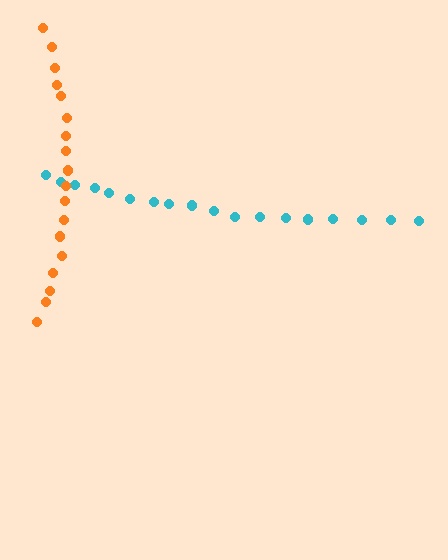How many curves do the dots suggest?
There are 2 distinct paths.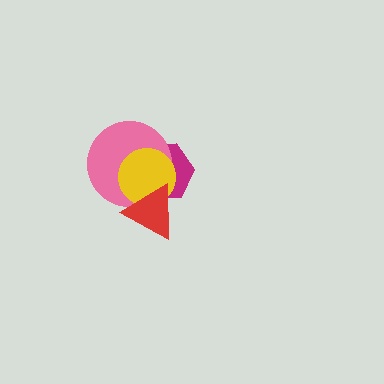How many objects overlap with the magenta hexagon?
3 objects overlap with the magenta hexagon.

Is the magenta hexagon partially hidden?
Yes, it is partially covered by another shape.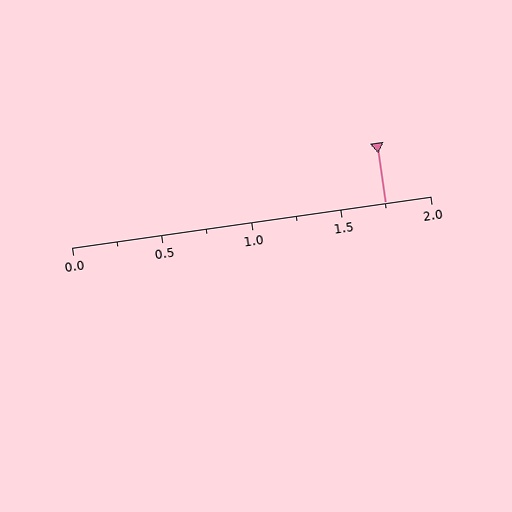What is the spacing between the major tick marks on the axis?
The major ticks are spaced 0.5 apart.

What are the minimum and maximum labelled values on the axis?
The axis runs from 0.0 to 2.0.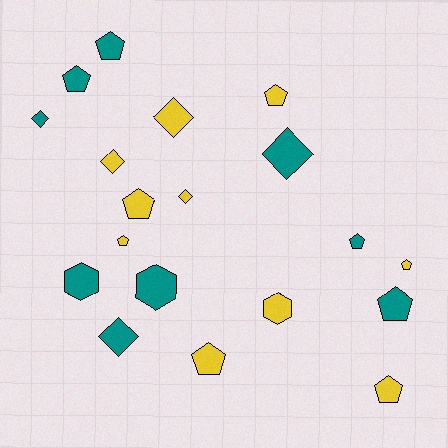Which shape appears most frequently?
Pentagon, with 10 objects.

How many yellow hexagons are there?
There is 1 yellow hexagon.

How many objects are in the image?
There are 19 objects.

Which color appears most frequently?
Yellow, with 10 objects.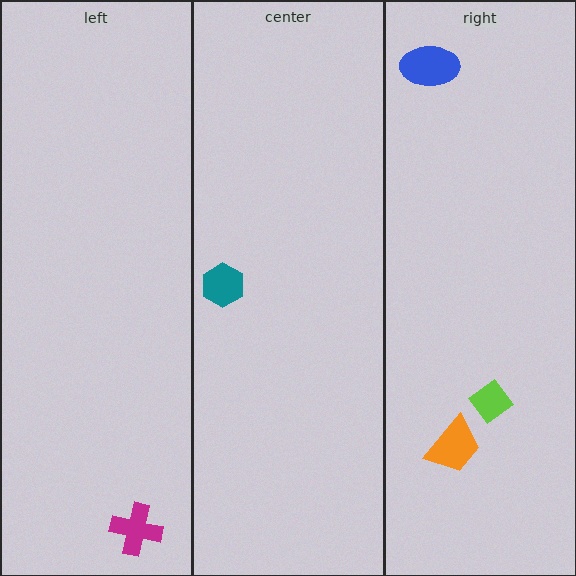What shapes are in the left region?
The magenta cross.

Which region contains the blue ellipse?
The right region.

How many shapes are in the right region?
3.